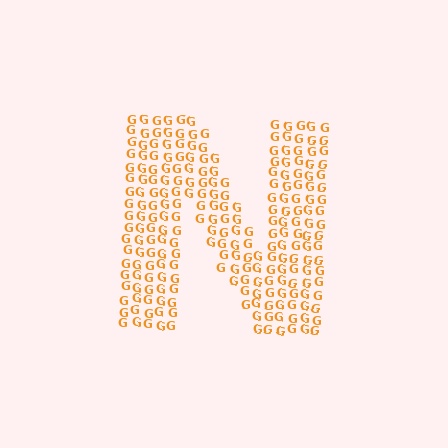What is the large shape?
The large shape is the letter N.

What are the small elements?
The small elements are letter G's.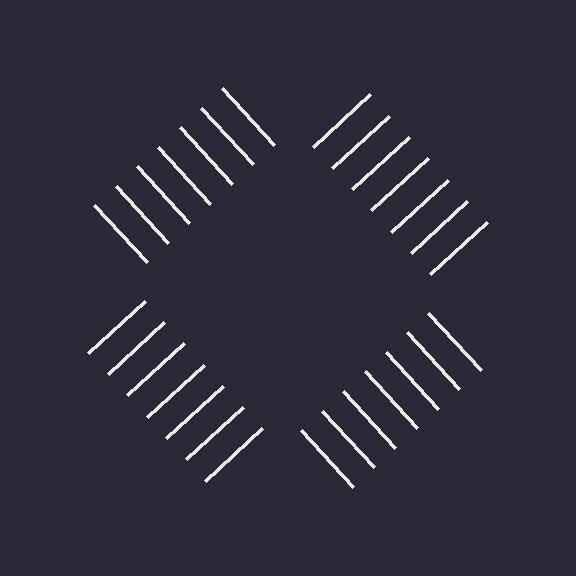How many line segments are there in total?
28 — 7 along each of the 4 edges.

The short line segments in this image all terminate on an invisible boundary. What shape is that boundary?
An illusory square — the line segments terminate on its edges but no continuous stroke is drawn.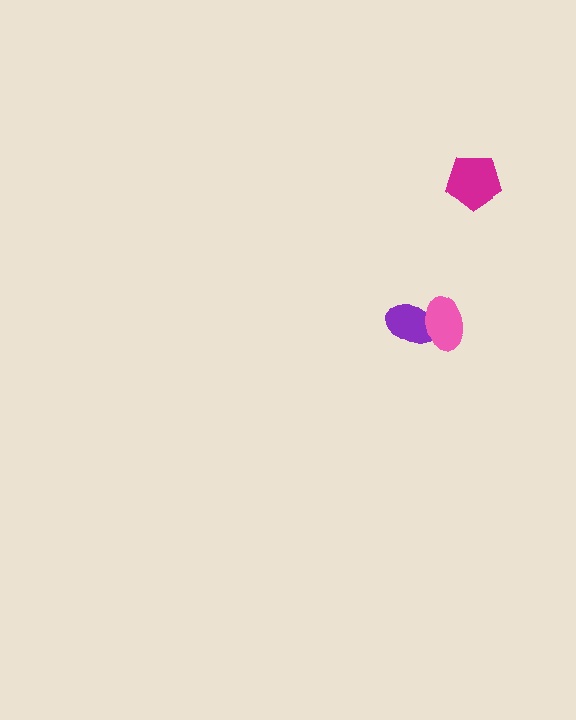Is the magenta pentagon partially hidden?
No, no other shape covers it.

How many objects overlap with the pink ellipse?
1 object overlaps with the pink ellipse.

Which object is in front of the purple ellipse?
The pink ellipse is in front of the purple ellipse.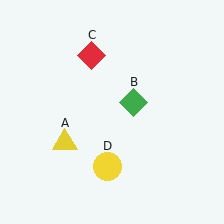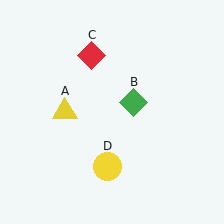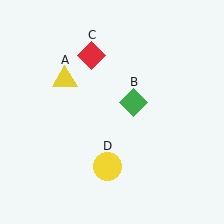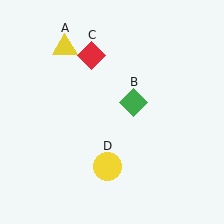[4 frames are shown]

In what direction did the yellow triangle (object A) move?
The yellow triangle (object A) moved up.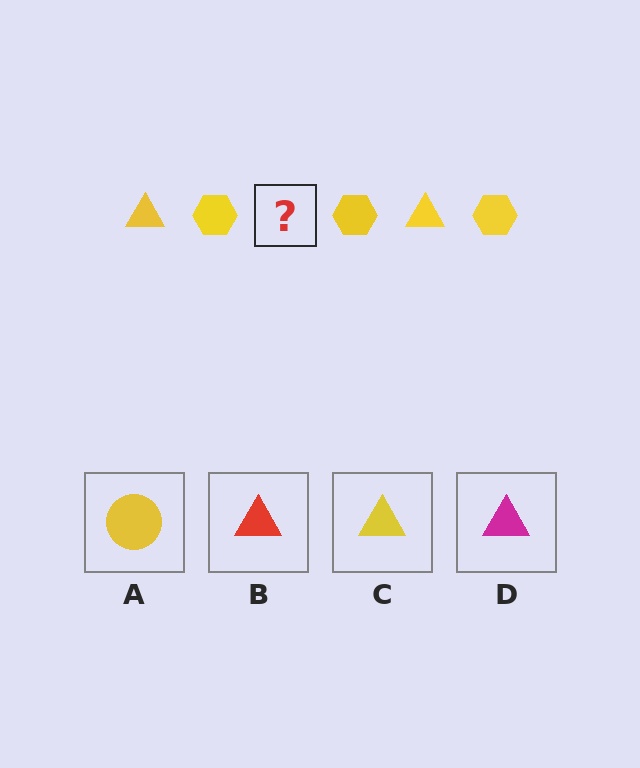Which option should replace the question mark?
Option C.